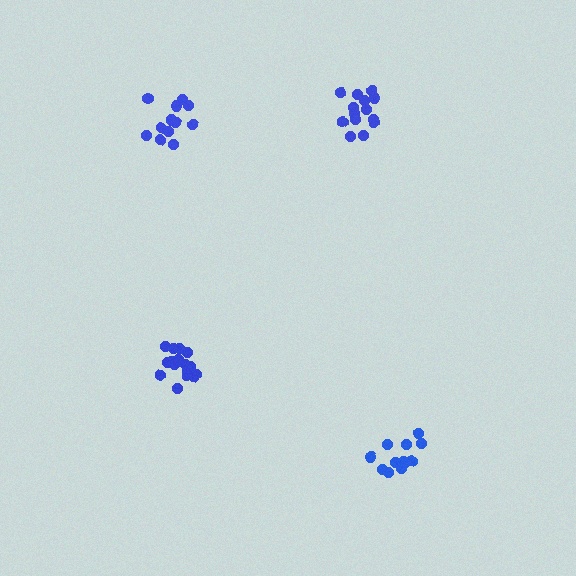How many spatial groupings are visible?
There are 4 spatial groupings.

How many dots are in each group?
Group 1: 13 dots, Group 2: 17 dots, Group 3: 14 dots, Group 4: 13 dots (57 total).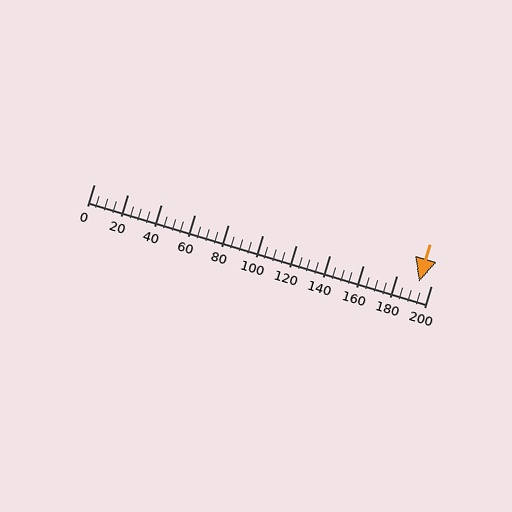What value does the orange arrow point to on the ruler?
The orange arrow points to approximately 193.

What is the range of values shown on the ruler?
The ruler shows values from 0 to 200.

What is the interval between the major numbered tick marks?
The major tick marks are spaced 20 units apart.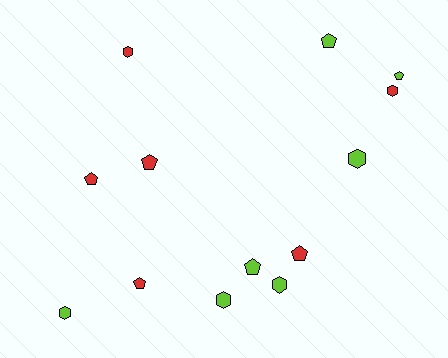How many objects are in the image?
There are 13 objects.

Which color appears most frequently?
Lime, with 7 objects.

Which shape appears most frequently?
Pentagon, with 7 objects.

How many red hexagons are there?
There are 2 red hexagons.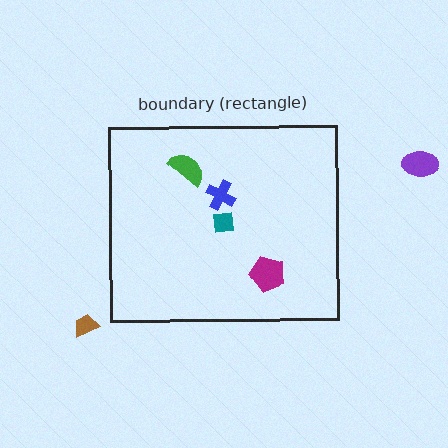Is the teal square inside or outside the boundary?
Inside.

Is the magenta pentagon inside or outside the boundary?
Inside.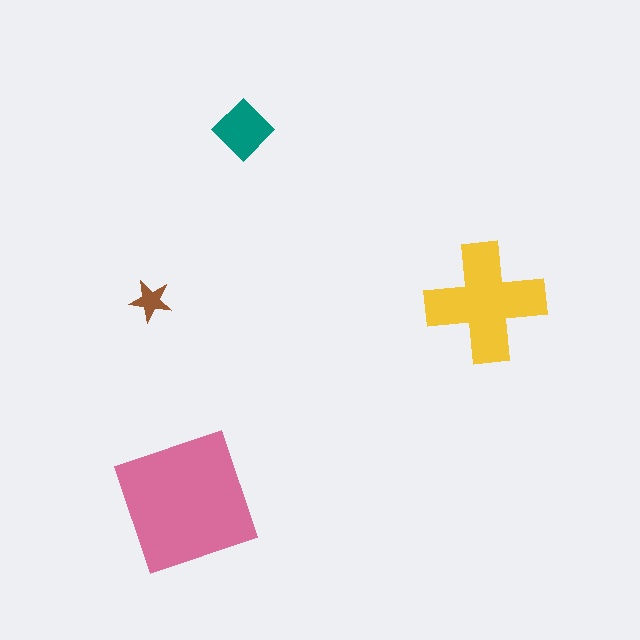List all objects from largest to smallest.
The pink square, the yellow cross, the teal diamond, the brown star.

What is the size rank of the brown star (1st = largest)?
4th.